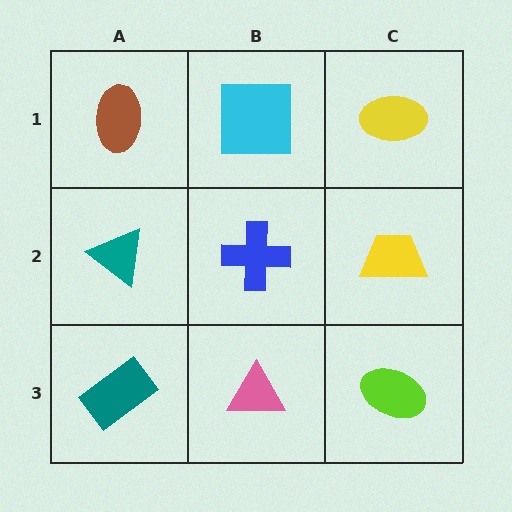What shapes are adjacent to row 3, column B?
A blue cross (row 2, column B), a teal rectangle (row 3, column A), a lime ellipse (row 3, column C).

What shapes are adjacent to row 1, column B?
A blue cross (row 2, column B), a brown ellipse (row 1, column A), a yellow ellipse (row 1, column C).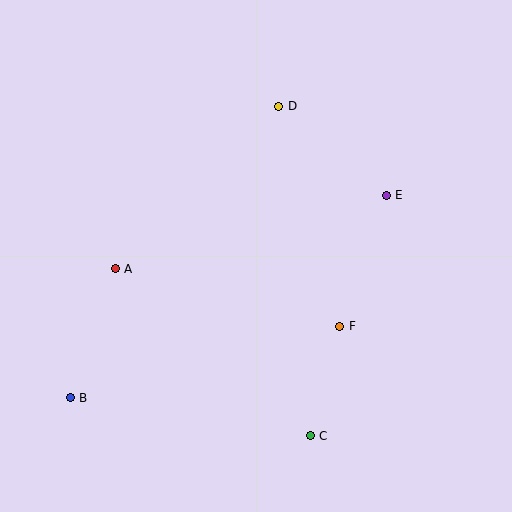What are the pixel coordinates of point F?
Point F is at (340, 326).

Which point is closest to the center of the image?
Point F at (340, 326) is closest to the center.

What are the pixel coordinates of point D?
Point D is at (279, 106).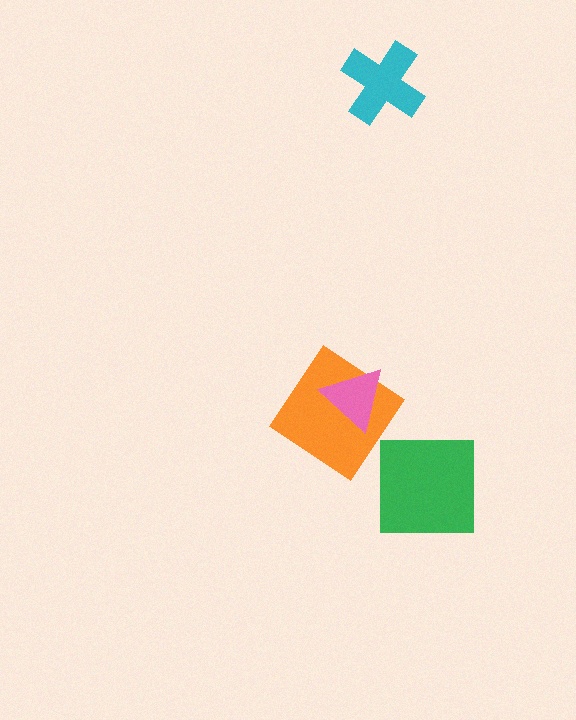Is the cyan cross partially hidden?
No, no other shape covers it.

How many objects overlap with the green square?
0 objects overlap with the green square.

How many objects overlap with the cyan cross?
0 objects overlap with the cyan cross.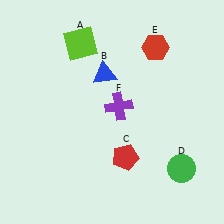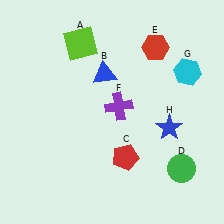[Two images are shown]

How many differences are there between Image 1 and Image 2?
There are 2 differences between the two images.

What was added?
A cyan hexagon (G), a blue star (H) were added in Image 2.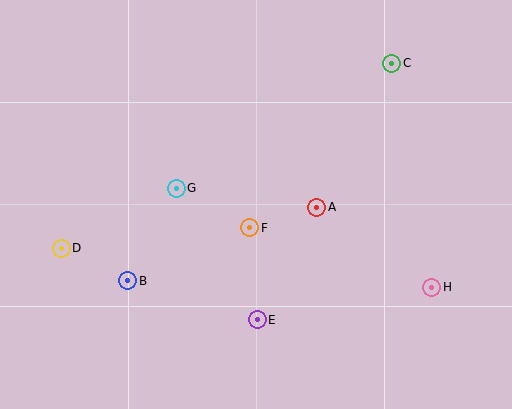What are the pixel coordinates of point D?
Point D is at (61, 248).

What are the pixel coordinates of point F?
Point F is at (250, 228).